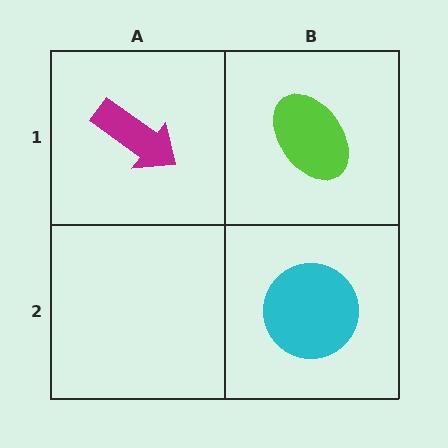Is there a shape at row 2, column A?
No, that cell is empty.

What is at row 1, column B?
A lime ellipse.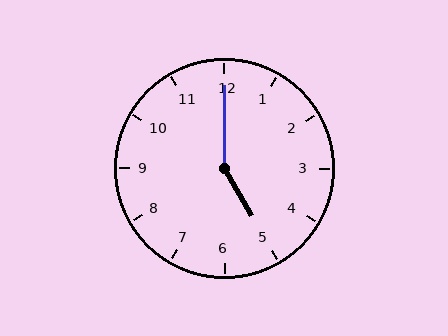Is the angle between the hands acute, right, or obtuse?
It is obtuse.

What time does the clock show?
5:00.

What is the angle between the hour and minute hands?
Approximately 150 degrees.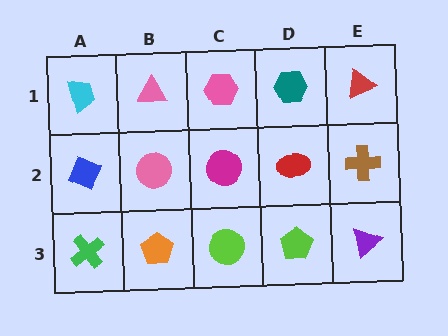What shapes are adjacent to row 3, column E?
A brown cross (row 2, column E), a lime pentagon (row 3, column D).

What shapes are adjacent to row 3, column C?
A magenta circle (row 2, column C), an orange pentagon (row 3, column B), a lime pentagon (row 3, column D).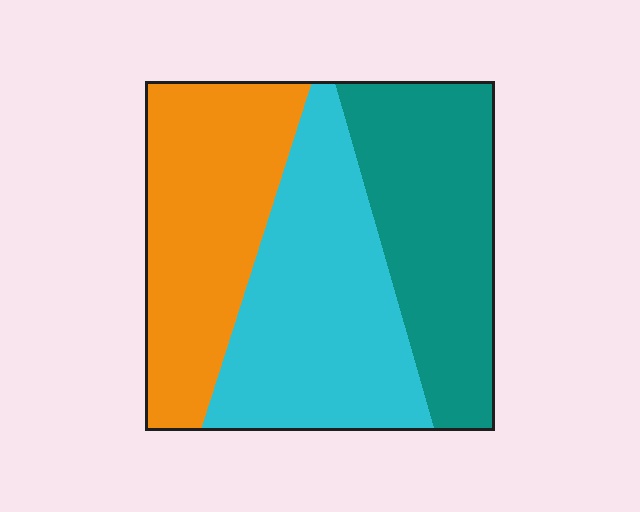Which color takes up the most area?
Cyan, at roughly 35%.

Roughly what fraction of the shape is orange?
Orange takes up about one third (1/3) of the shape.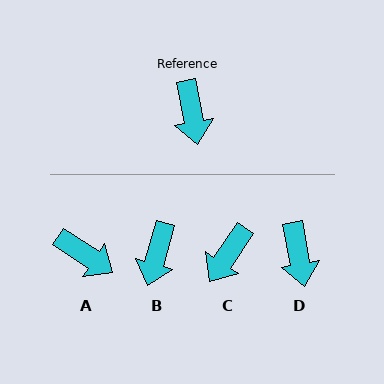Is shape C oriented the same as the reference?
No, it is off by about 45 degrees.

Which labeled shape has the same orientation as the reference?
D.